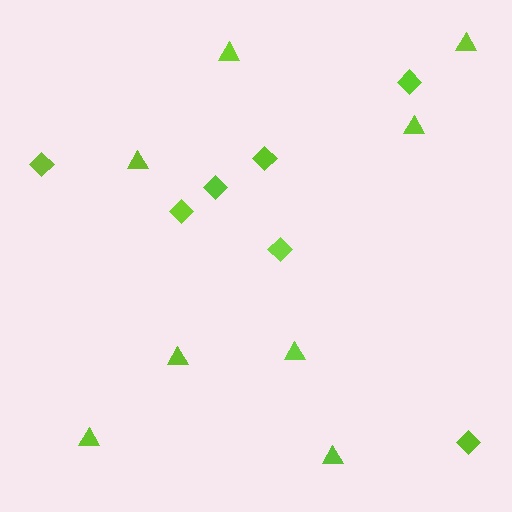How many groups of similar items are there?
There are 2 groups: one group of diamonds (7) and one group of triangles (8).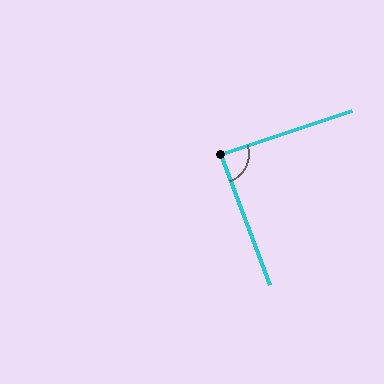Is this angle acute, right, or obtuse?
It is approximately a right angle.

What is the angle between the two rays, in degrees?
Approximately 88 degrees.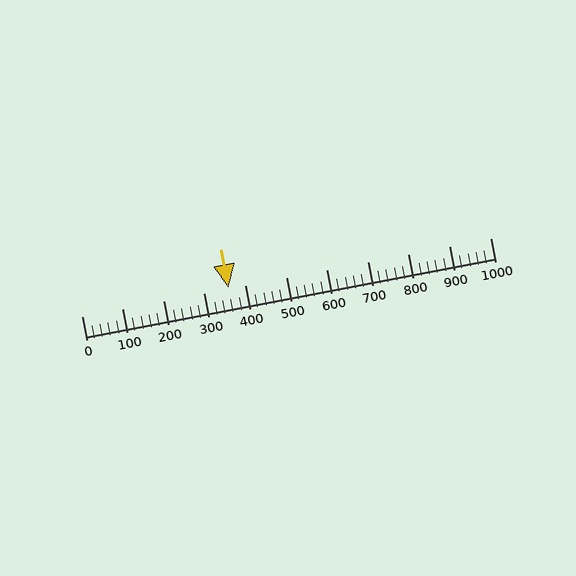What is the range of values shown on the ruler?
The ruler shows values from 0 to 1000.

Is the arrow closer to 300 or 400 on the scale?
The arrow is closer to 400.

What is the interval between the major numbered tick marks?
The major tick marks are spaced 100 units apart.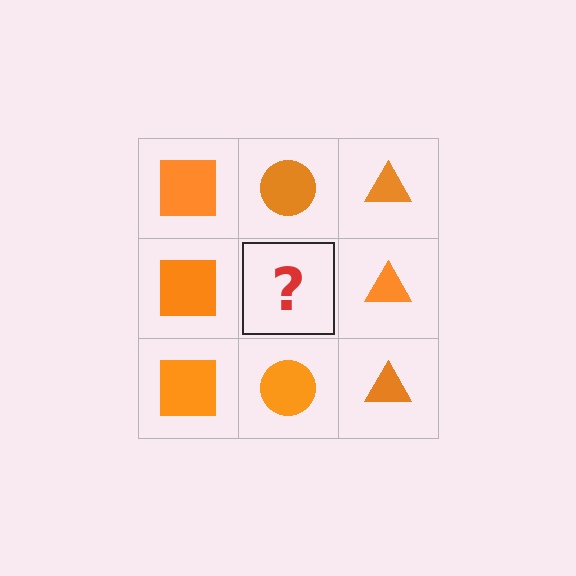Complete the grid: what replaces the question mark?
The question mark should be replaced with an orange circle.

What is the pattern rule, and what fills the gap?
The rule is that each column has a consistent shape. The gap should be filled with an orange circle.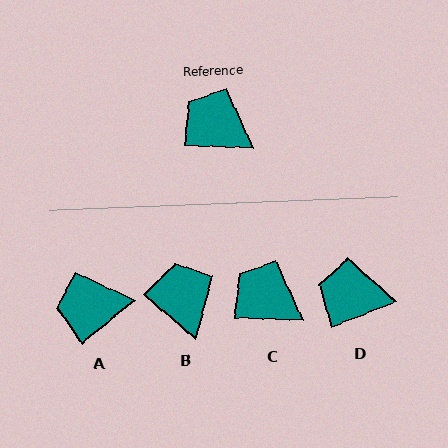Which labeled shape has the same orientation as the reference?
C.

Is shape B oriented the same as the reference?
No, it is off by about 39 degrees.